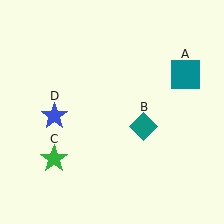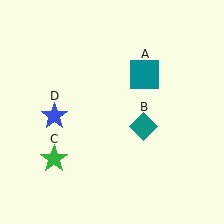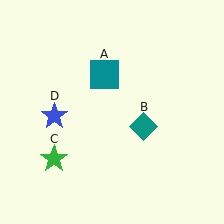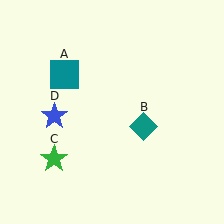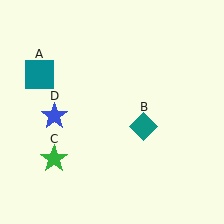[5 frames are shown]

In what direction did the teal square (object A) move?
The teal square (object A) moved left.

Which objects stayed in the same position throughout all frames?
Teal diamond (object B) and green star (object C) and blue star (object D) remained stationary.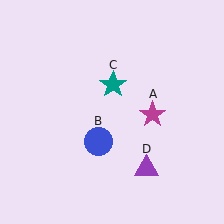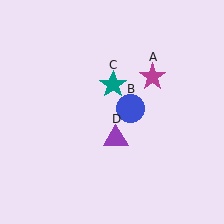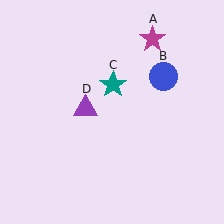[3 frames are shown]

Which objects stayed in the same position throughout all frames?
Teal star (object C) remained stationary.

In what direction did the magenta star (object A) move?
The magenta star (object A) moved up.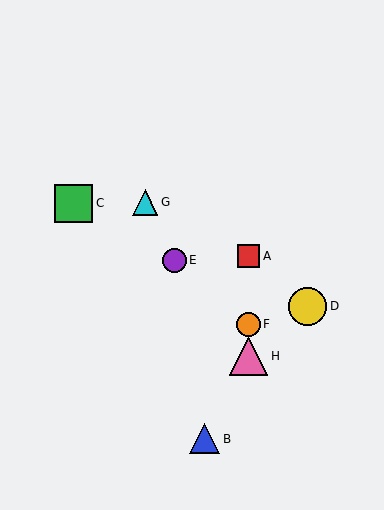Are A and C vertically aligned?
No, A is at x≈249 and C is at x≈74.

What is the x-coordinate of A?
Object A is at x≈249.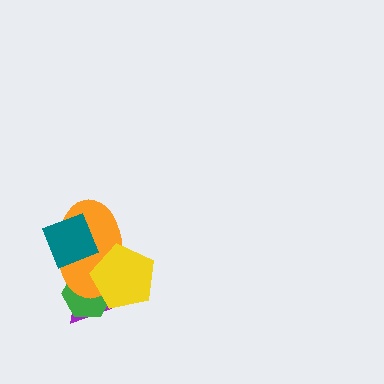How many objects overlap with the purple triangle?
4 objects overlap with the purple triangle.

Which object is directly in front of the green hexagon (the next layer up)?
The orange ellipse is directly in front of the green hexagon.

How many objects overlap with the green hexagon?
3 objects overlap with the green hexagon.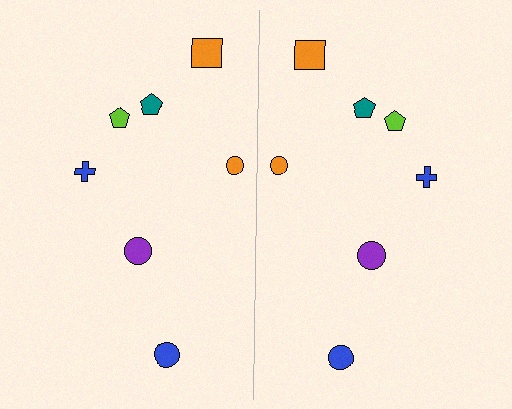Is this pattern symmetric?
Yes, this pattern has bilateral (reflection) symmetry.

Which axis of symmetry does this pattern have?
The pattern has a vertical axis of symmetry running through the center of the image.